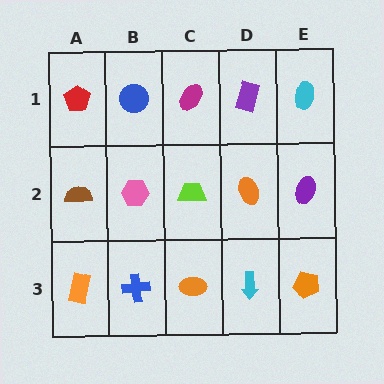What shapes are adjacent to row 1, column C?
A lime trapezoid (row 2, column C), a blue circle (row 1, column B), a purple rectangle (row 1, column D).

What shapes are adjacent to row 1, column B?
A pink hexagon (row 2, column B), a red pentagon (row 1, column A), a magenta ellipse (row 1, column C).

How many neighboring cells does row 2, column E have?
3.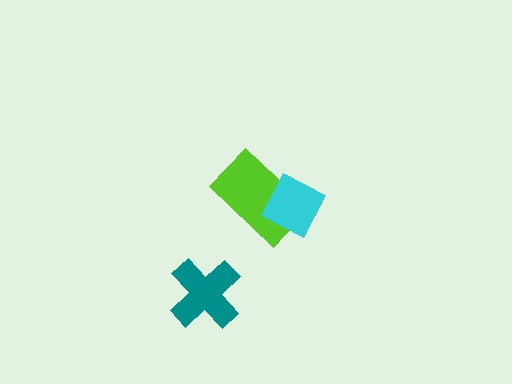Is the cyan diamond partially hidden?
No, no other shape covers it.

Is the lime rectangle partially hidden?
Yes, it is partially covered by another shape.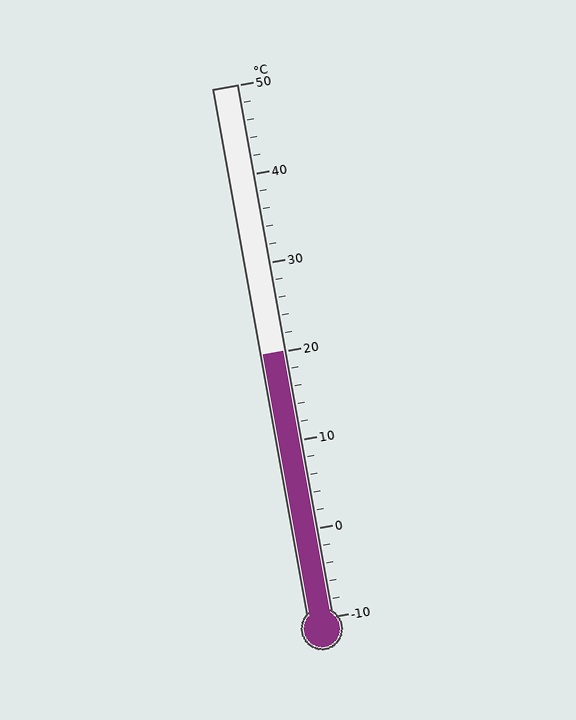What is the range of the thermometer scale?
The thermometer scale ranges from -10°C to 50°C.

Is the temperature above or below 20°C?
The temperature is at 20°C.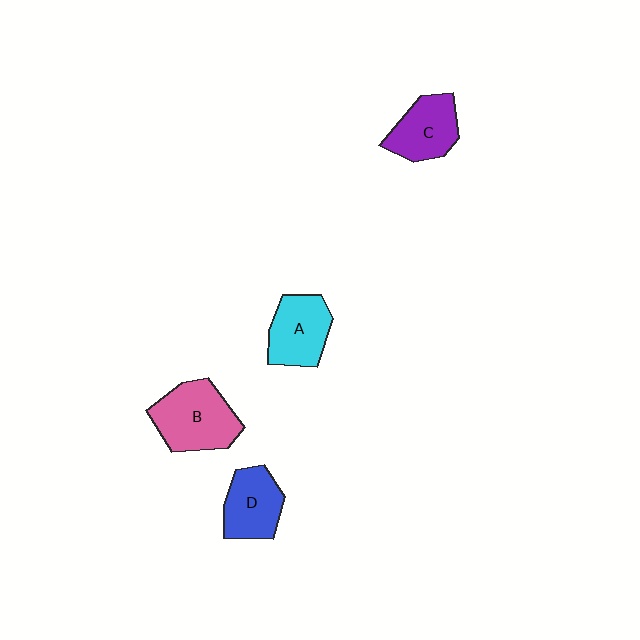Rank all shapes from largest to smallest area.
From largest to smallest: B (pink), A (cyan), C (purple), D (blue).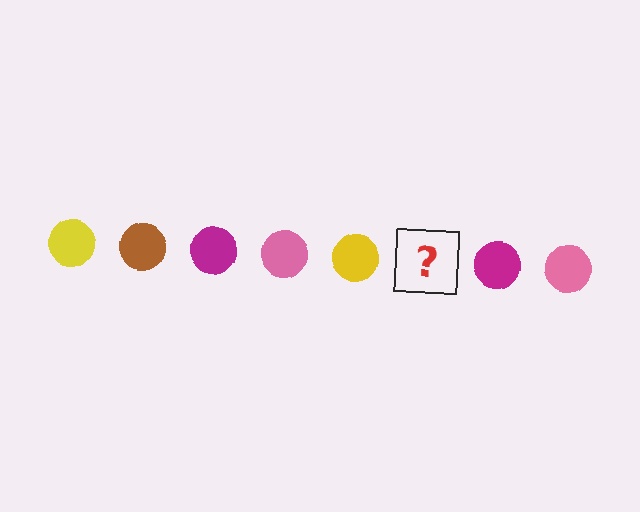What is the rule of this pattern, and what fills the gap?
The rule is that the pattern cycles through yellow, brown, magenta, pink circles. The gap should be filled with a brown circle.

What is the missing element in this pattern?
The missing element is a brown circle.